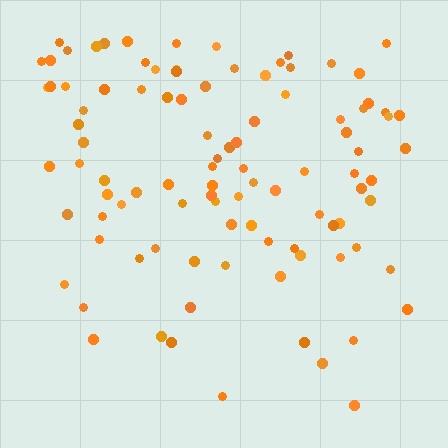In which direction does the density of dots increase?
From bottom to top, with the top side densest.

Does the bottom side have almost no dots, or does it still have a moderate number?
Still a moderate number, just noticeably fewer than the top.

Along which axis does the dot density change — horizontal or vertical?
Vertical.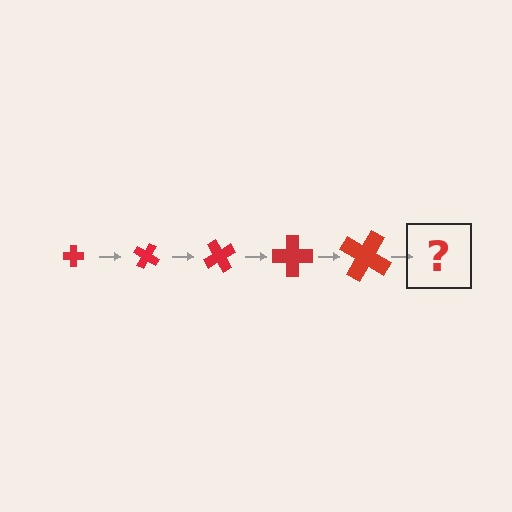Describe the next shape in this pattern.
It should be a cross, larger than the previous one and rotated 150 degrees from the start.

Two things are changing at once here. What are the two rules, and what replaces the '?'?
The two rules are that the cross grows larger each step and it rotates 30 degrees each step. The '?' should be a cross, larger than the previous one and rotated 150 degrees from the start.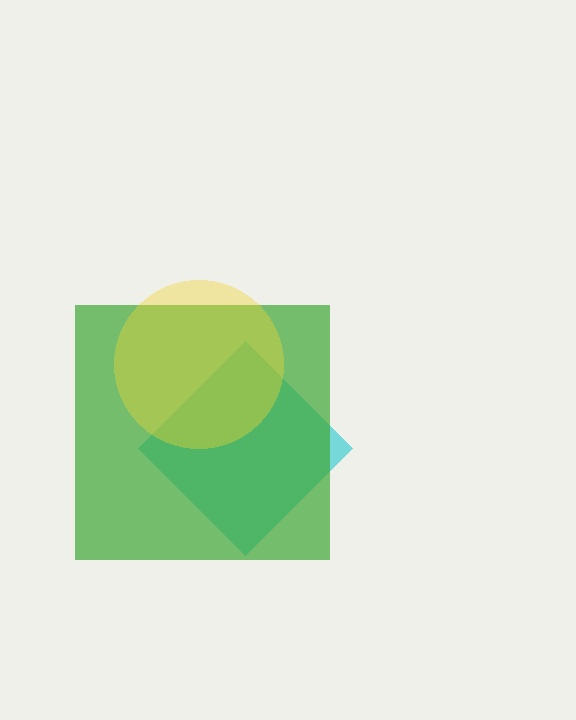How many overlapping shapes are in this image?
There are 3 overlapping shapes in the image.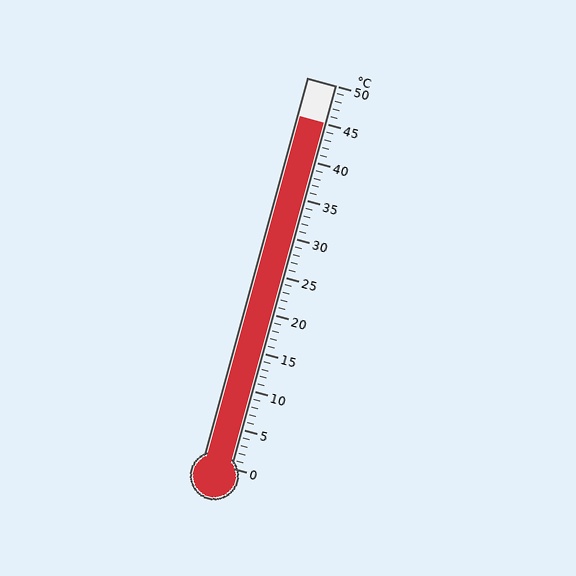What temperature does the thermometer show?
The thermometer shows approximately 45°C.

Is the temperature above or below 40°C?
The temperature is above 40°C.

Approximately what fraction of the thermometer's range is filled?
The thermometer is filled to approximately 90% of its range.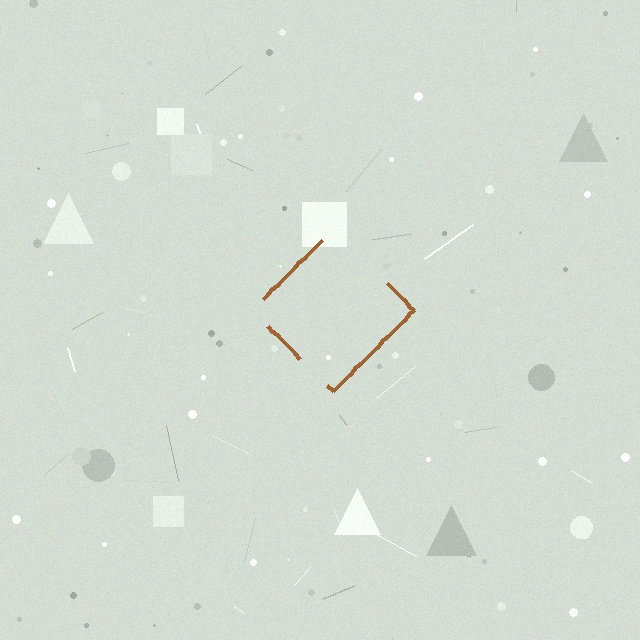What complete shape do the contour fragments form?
The contour fragments form a diamond.